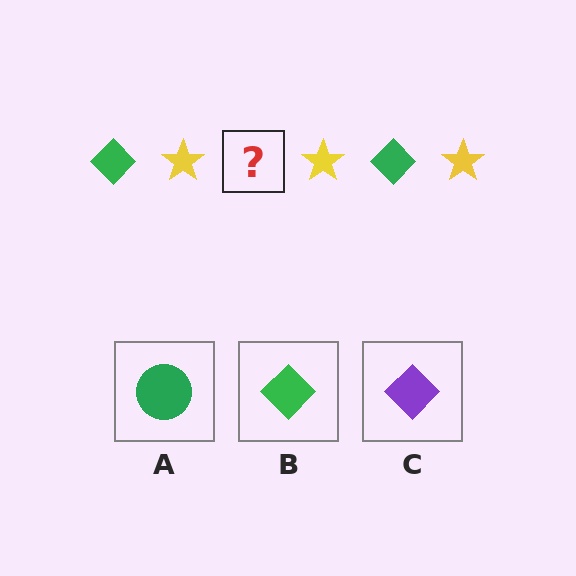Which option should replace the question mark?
Option B.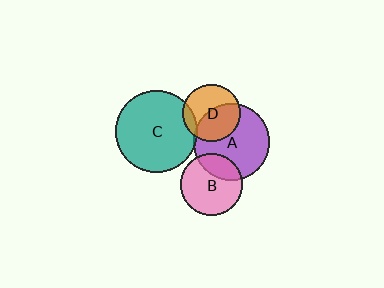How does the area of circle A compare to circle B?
Approximately 1.5 times.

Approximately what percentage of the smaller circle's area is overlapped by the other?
Approximately 5%.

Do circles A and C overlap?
Yes.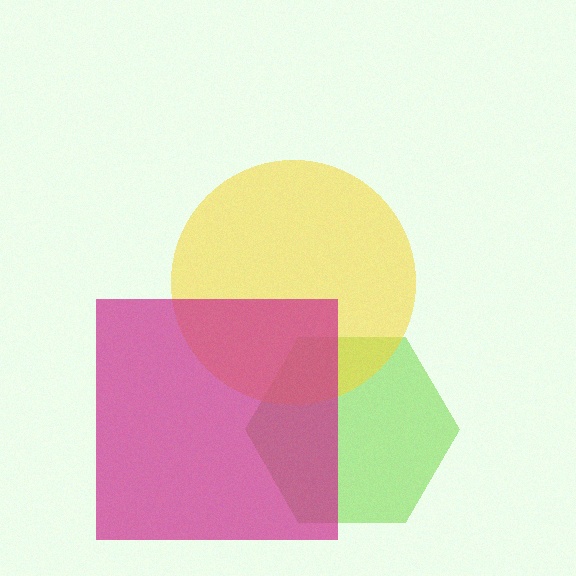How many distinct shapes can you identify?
There are 3 distinct shapes: a lime hexagon, a yellow circle, a magenta square.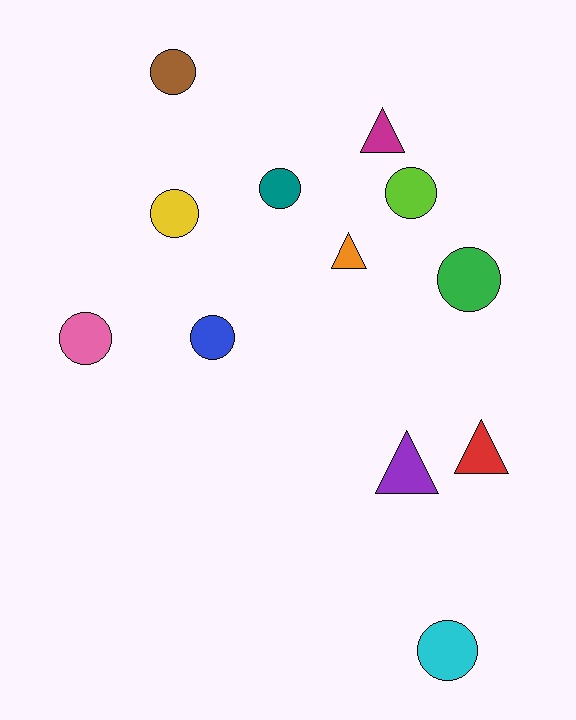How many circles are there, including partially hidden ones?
There are 8 circles.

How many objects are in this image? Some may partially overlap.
There are 12 objects.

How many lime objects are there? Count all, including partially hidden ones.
There is 1 lime object.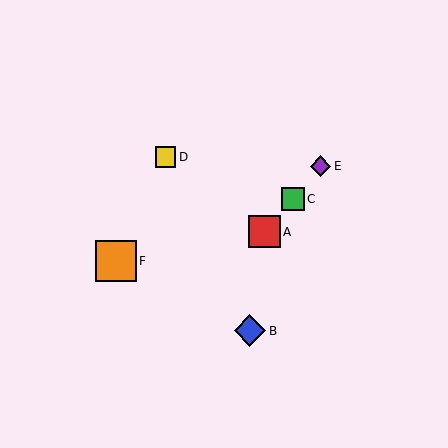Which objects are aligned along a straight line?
Objects A, C, E are aligned along a straight line.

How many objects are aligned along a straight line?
3 objects (A, C, E) are aligned along a straight line.